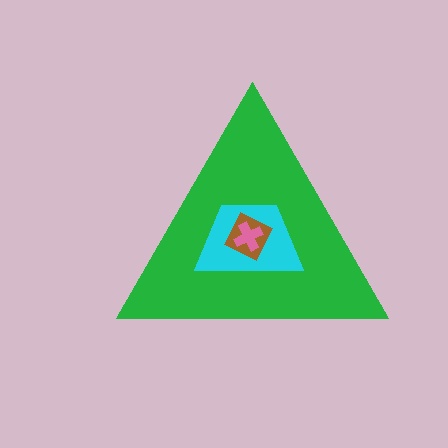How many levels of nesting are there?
4.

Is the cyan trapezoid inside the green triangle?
Yes.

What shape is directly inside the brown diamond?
The pink cross.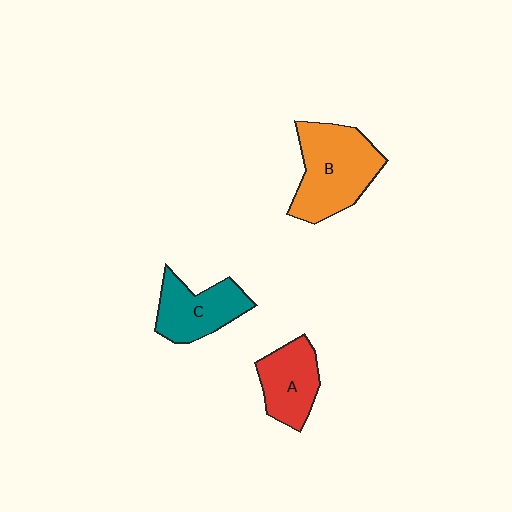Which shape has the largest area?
Shape B (orange).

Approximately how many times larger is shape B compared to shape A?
Approximately 1.6 times.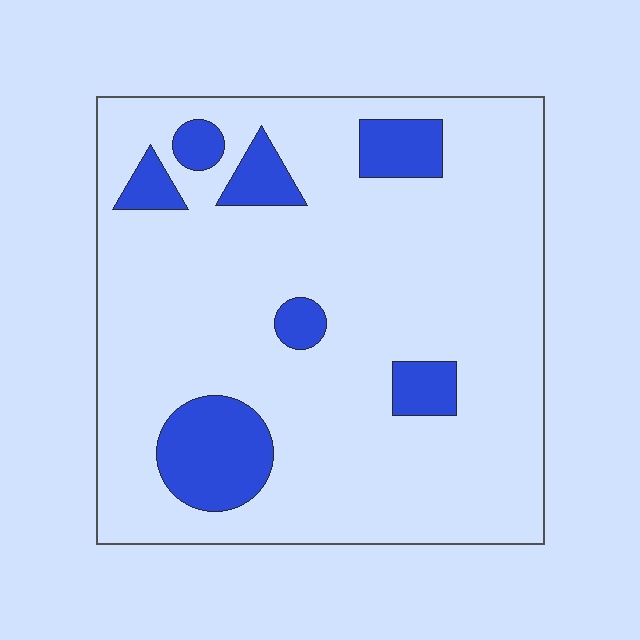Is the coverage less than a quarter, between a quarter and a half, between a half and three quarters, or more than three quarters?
Less than a quarter.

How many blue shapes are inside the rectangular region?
7.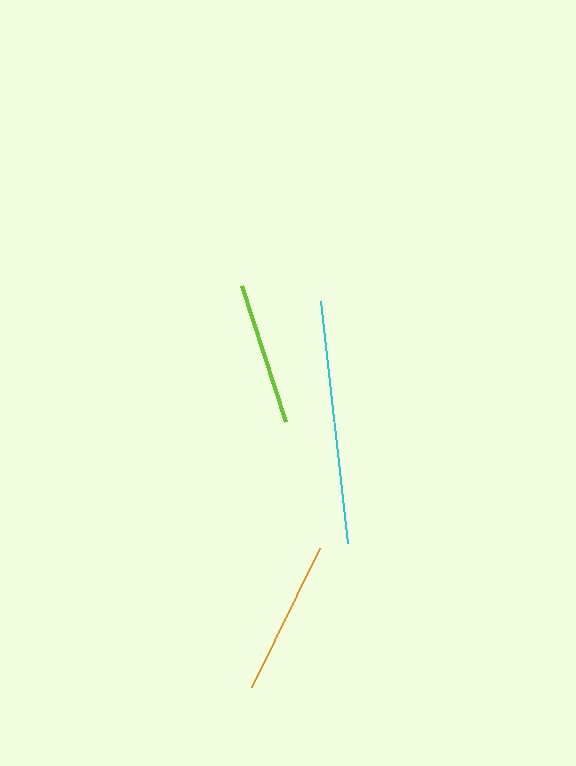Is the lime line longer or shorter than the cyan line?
The cyan line is longer than the lime line.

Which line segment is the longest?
The cyan line is the longest at approximately 244 pixels.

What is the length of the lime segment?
The lime segment is approximately 143 pixels long.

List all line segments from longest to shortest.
From longest to shortest: cyan, orange, lime.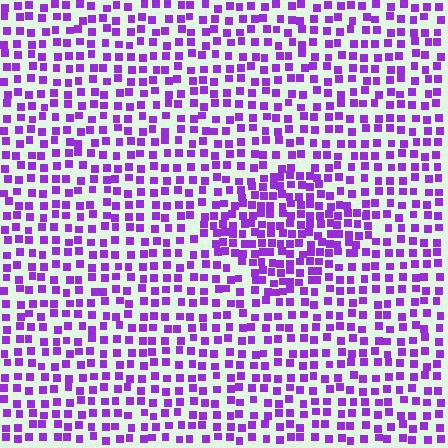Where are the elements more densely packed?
The elements are more densely packed inside the diamond boundary.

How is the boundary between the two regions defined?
The boundary is defined by a change in element density (approximately 1.7x ratio). All elements are the same color, size, and shape.